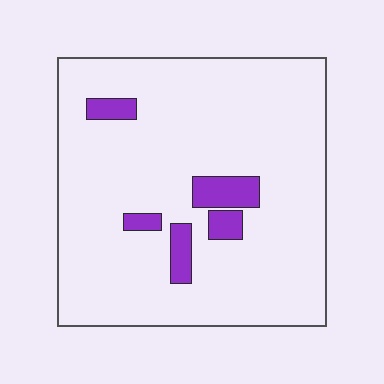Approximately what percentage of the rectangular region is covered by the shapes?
Approximately 10%.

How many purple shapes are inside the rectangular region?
5.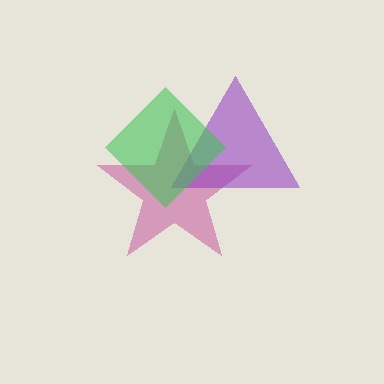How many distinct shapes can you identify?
There are 3 distinct shapes: a magenta star, a purple triangle, a green diamond.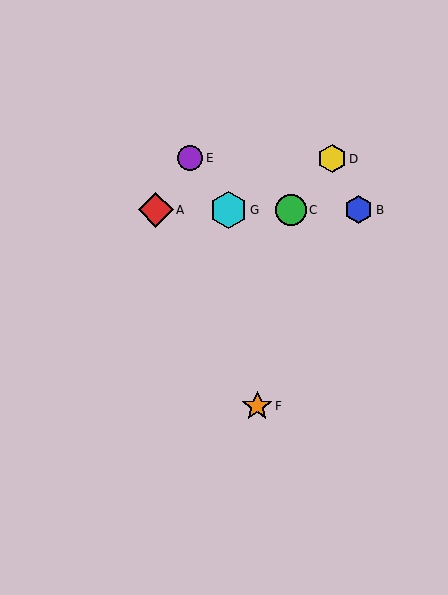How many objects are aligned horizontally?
4 objects (A, B, C, G) are aligned horizontally.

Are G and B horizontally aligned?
Yes, both are at y≈210.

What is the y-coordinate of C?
Object C is at y≈210.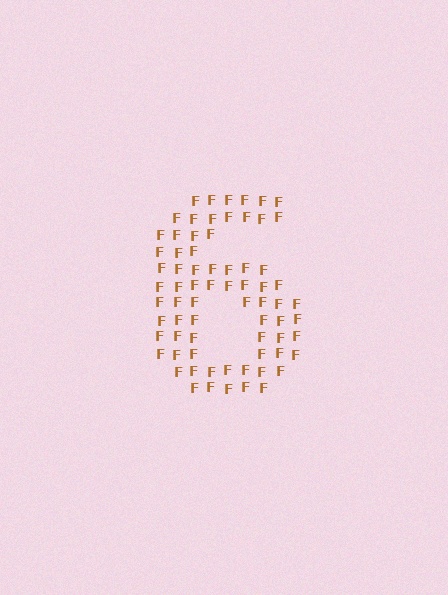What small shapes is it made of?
It is made of small letter F's.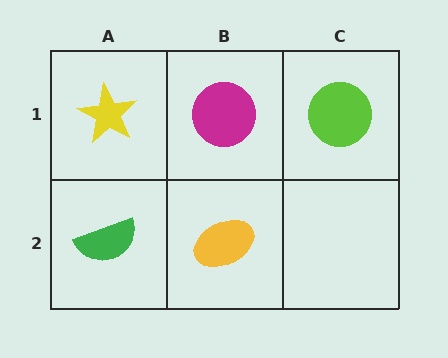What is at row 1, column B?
A magenta circle.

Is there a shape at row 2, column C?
No, that cell is empty.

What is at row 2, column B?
A yellow ellipse.